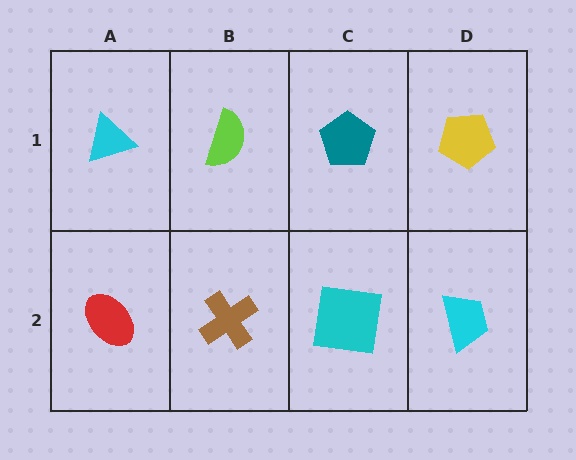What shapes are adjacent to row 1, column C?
A cyan square (row 2, column C), a lime semicircle (row 1, column B), a yellow pentagon (row 1, column D).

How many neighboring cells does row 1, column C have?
3.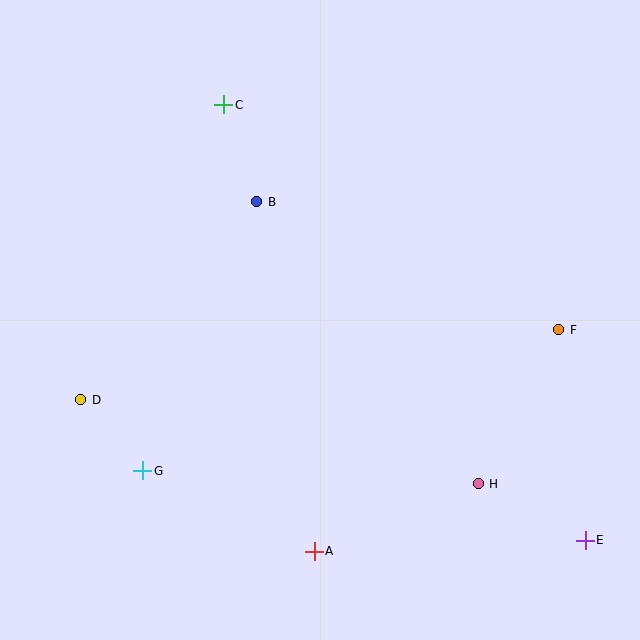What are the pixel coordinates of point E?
Point E is at (585, 540).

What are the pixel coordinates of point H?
Point H is at (478, 484).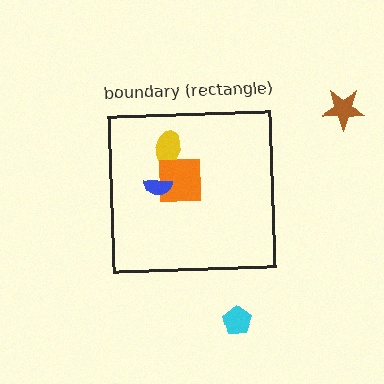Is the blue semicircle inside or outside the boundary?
Inside.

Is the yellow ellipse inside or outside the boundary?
Inside.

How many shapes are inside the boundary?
3 inside, 2 outside.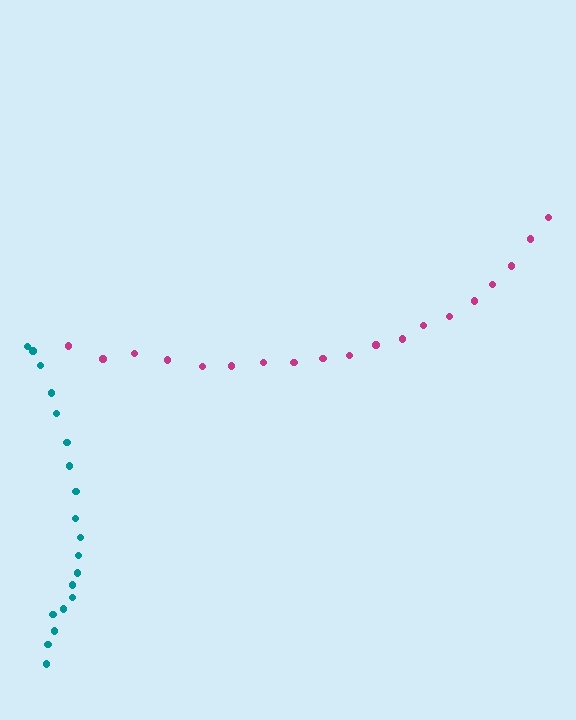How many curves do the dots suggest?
There are 2 distinct paths.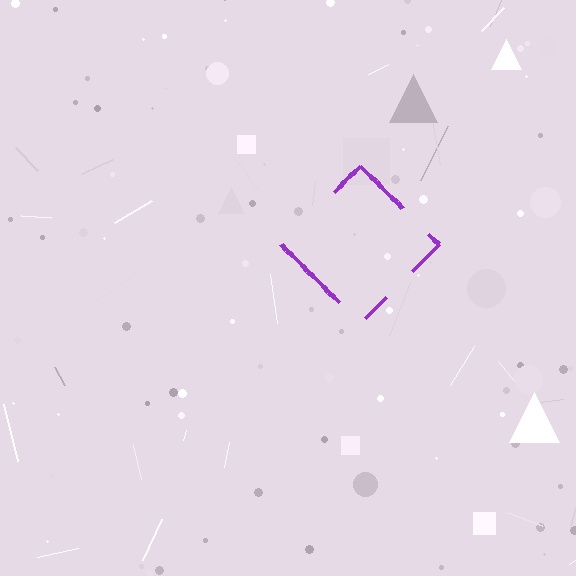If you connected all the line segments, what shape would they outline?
They would outline a diamond.